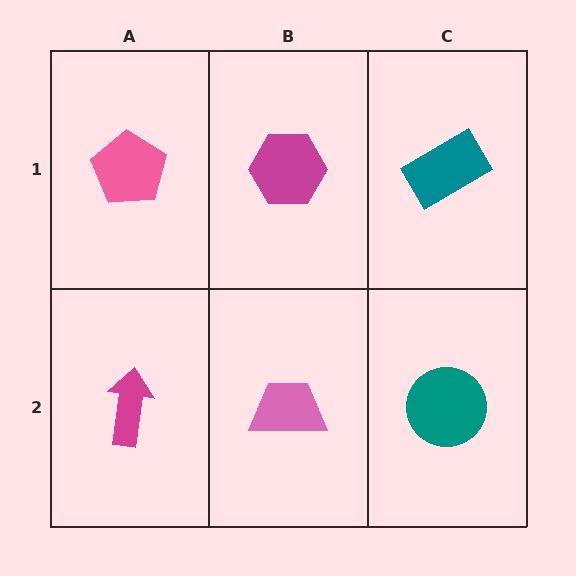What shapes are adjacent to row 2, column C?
A teal rectangle (row 1, column C), a pink trapezoid (row 2, column B).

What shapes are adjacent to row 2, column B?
A magenta hexagon (row 1, column B), a magenta arrow (row 2, column A), a teal circle (row 2, column C).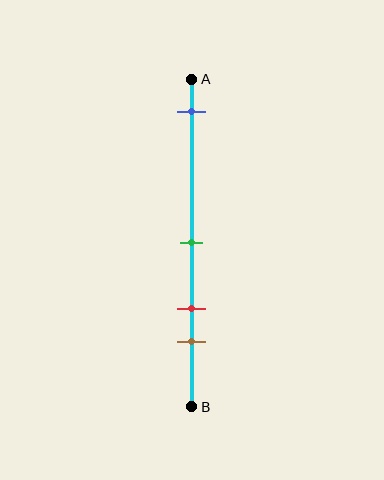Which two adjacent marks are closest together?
The red and brown marks are the closest adjacent pair.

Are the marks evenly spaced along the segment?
No, the marks are not evenly spaced.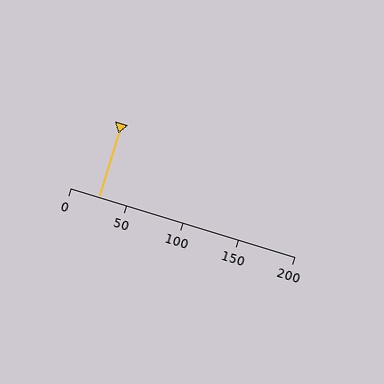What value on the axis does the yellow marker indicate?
The marker indicates approximately 25.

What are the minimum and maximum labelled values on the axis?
The axis runs from 0 to 200.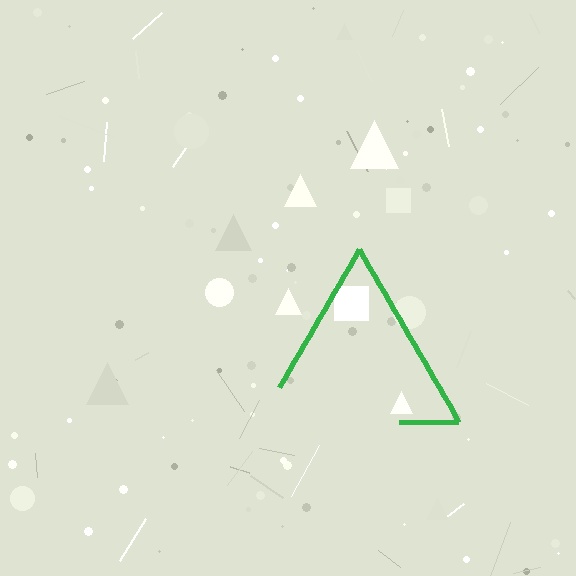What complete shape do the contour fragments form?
The contour fragments form a triangle.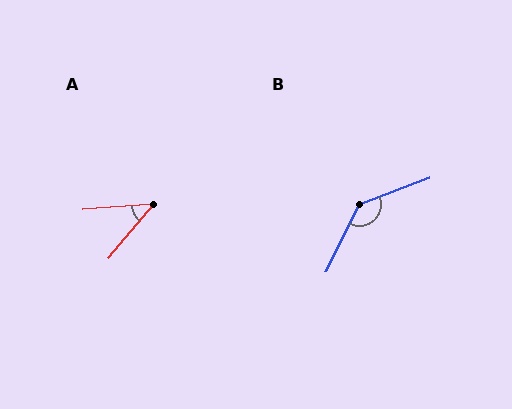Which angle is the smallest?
A, at approximately 46 degrees.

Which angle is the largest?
B, at approximately 138 degrees.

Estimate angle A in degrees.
Approximately 46 degrees.